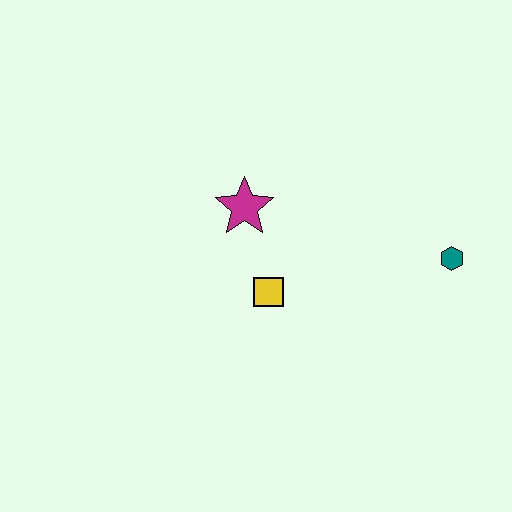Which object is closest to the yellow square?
The magenta star is closest to the yellow square.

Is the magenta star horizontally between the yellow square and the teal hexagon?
No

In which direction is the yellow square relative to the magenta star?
The yellow square is below the magenta star.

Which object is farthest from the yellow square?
The teal hexagon is farthest from the yellow square.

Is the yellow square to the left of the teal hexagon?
Yes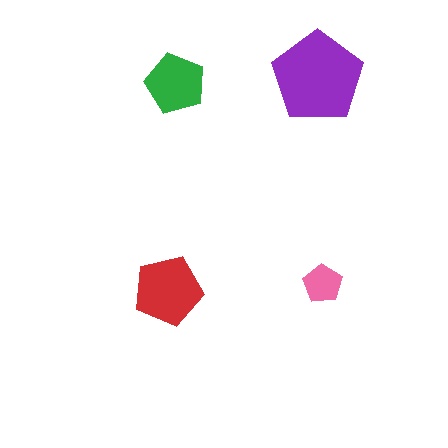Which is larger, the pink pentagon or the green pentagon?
The green one.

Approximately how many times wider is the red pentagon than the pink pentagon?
About 2 times wider.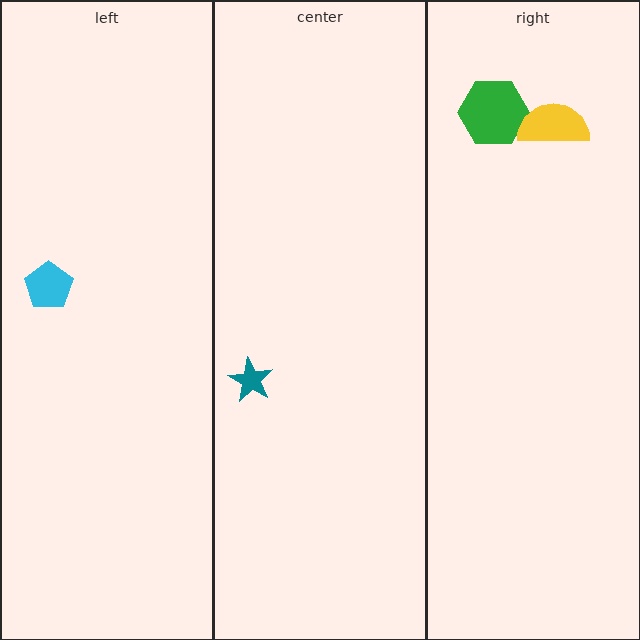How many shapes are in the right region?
2.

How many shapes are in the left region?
1.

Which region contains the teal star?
The center region.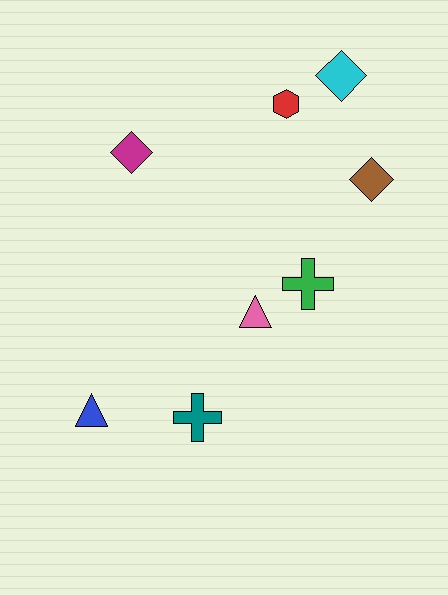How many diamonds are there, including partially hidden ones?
There are 3 diamonds.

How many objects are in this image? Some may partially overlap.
There are 8 objects.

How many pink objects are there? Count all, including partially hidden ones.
There is 1 pink object.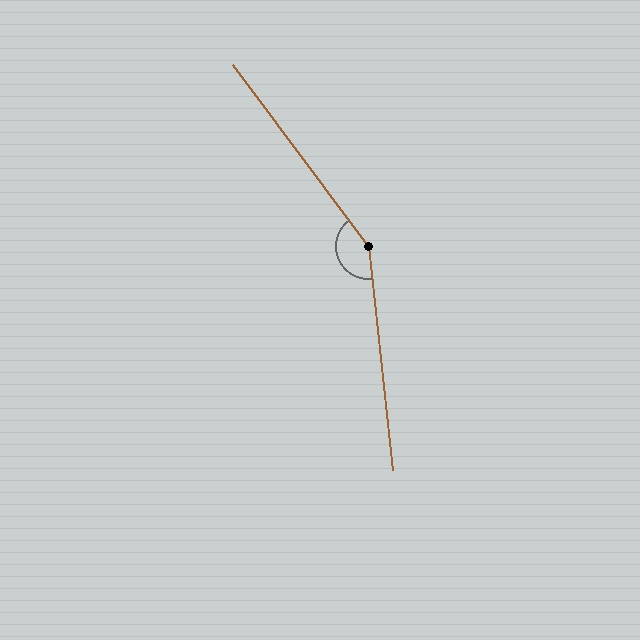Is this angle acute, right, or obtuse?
It is obtuse.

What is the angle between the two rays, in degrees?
Approximately 149 degrees.